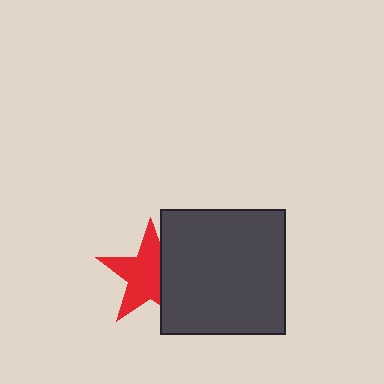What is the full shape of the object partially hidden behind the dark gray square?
The partially hidden object is a red star.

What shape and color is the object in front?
The object in front is a dark gray square.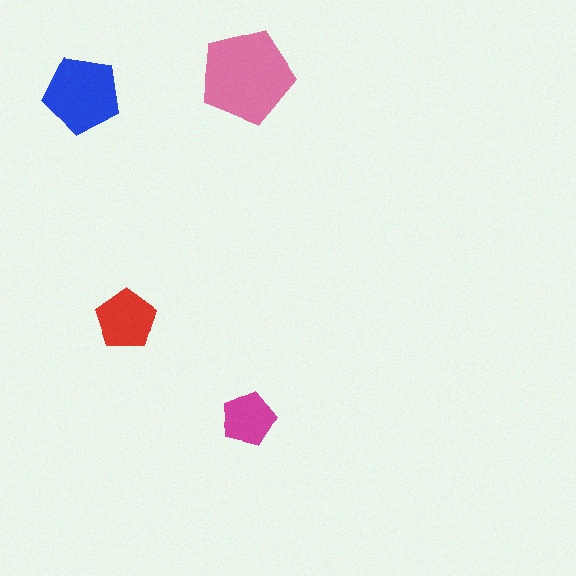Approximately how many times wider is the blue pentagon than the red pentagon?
About 1.5 times wider.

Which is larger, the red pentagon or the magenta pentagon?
The red one.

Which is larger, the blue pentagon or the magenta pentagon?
The blue one.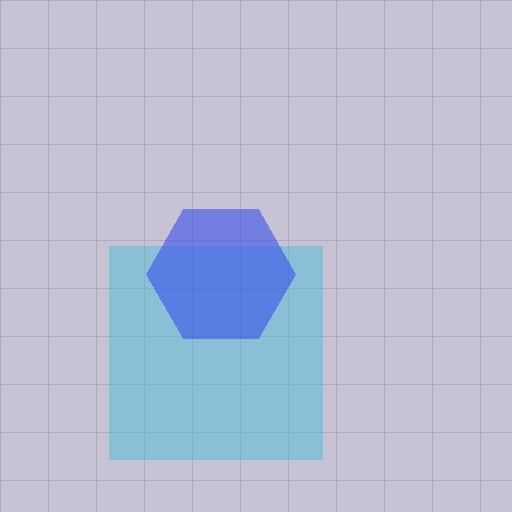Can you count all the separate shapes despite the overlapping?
Yes, there are 2 separate shapes.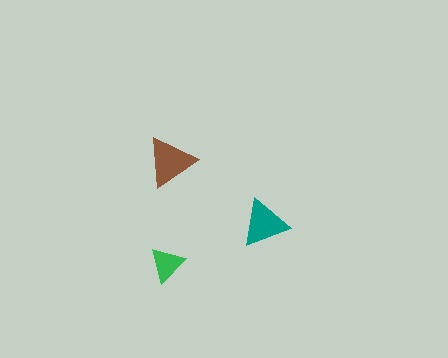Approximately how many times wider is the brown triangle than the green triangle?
About 1.5 times wider.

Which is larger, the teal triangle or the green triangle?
The teal one.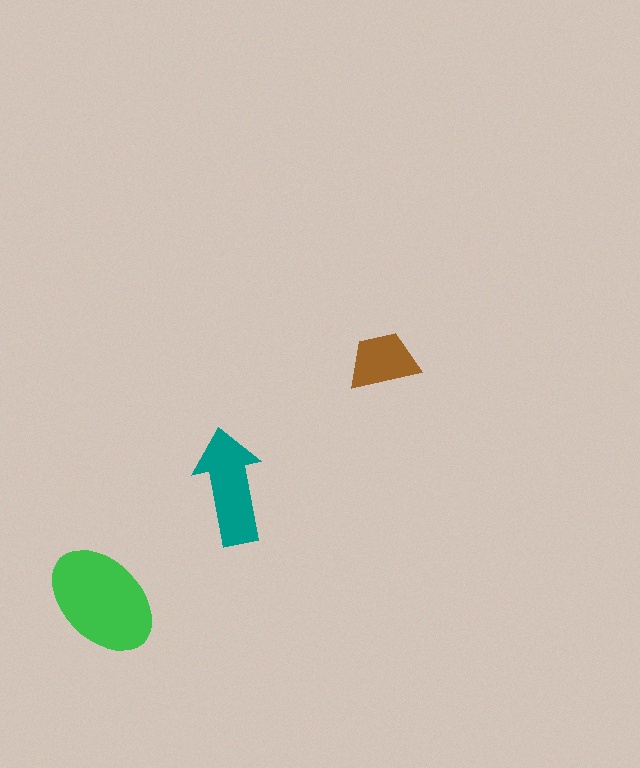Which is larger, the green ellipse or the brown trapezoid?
The green ellipse.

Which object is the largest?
The green ellipse.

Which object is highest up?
The brown trapezoid is topmost.